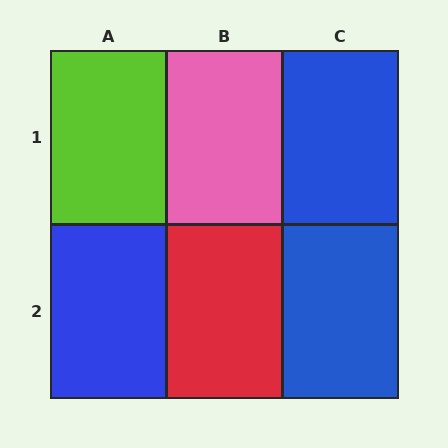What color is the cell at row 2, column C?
Blue.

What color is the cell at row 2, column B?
Red.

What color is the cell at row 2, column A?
Blue.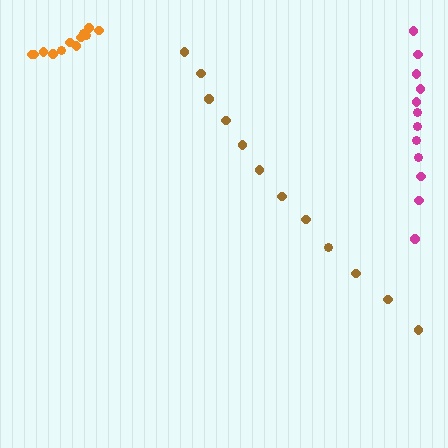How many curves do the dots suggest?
There are 3 distinct paths.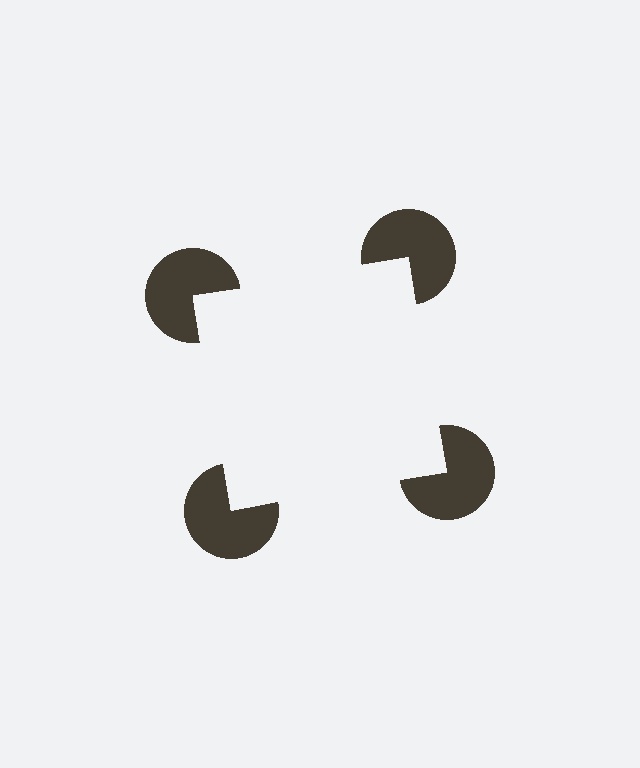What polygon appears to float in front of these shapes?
An illusory square — its edges are inferred from the aligned wedge cuts in the pac-man discs, not physically drawn.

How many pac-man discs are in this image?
There are 4 — one at each vertex of the illusory square.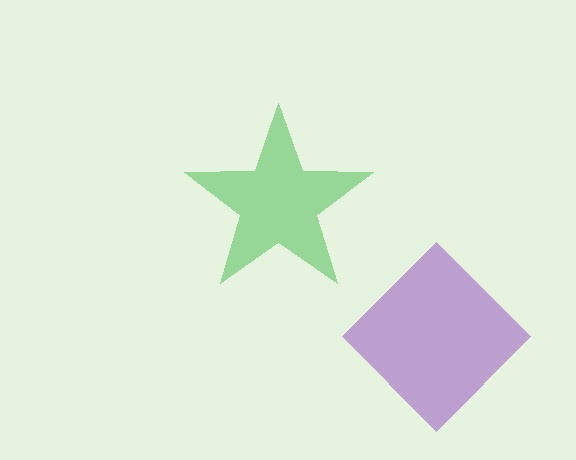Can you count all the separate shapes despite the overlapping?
Yes, there are 2 separate shapes.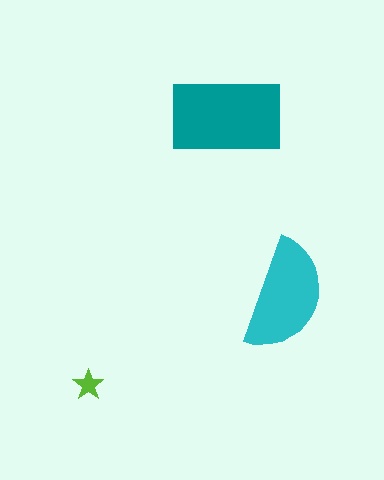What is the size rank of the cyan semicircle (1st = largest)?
2nd.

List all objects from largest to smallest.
The teal rectangle, the cyan semicircle, the lime star.